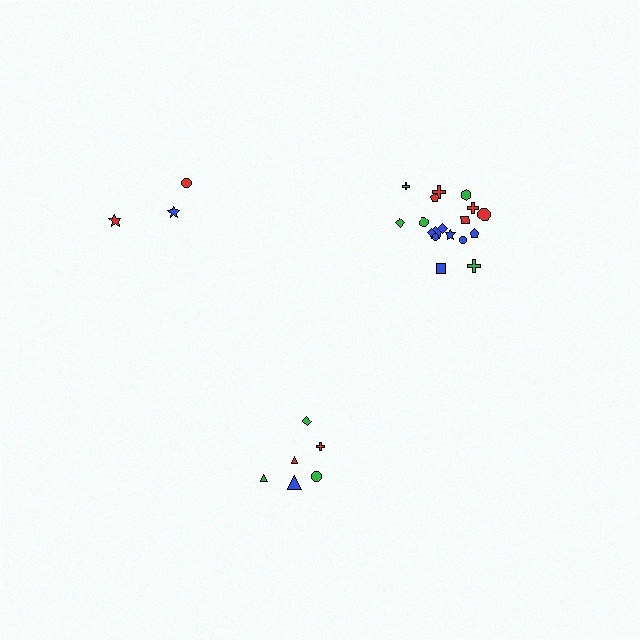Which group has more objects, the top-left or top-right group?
The top-right group.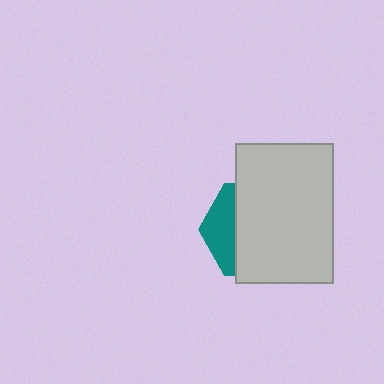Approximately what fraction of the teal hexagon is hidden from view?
Roughly 69% of the teal hexagon is hidden behind the light gray rectangle.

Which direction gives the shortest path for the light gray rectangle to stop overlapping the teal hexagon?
Moving right gives the shortest separation.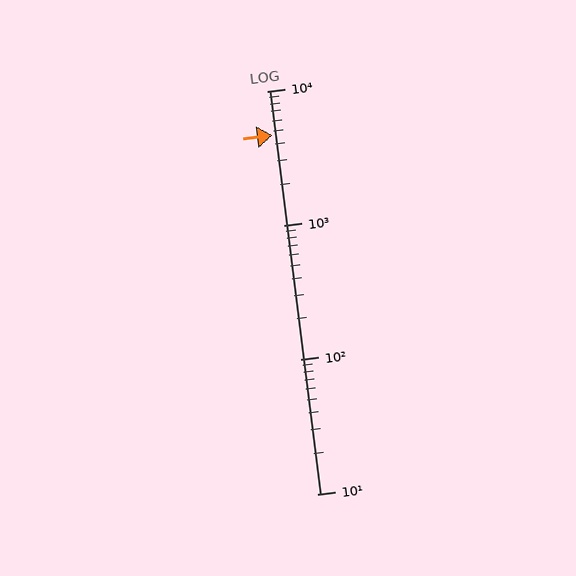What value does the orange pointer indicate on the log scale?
The pointer indicates approximately 4700.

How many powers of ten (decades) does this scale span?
The scale spans 3 decades, from 10 to 10000.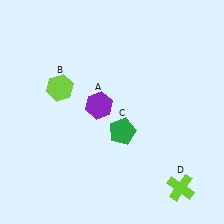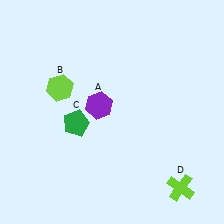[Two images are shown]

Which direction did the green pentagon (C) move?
The green pentagon (C) moved left.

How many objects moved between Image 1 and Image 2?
1 object moved between the two images.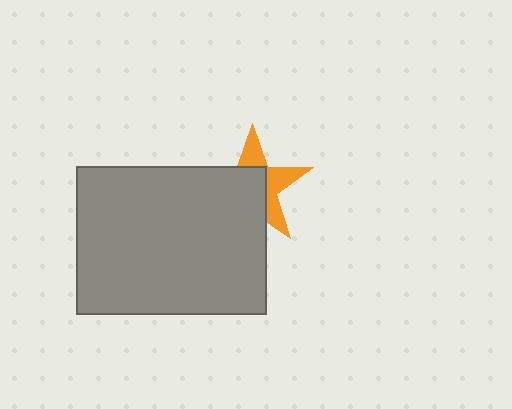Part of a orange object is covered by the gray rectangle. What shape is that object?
It is a star.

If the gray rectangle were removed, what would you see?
You would see the complete orange star.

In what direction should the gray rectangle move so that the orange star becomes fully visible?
The gray rectangle should move toward the lower-left. That is the shortest direction to clear the overlap and leave the orange star fully visible.